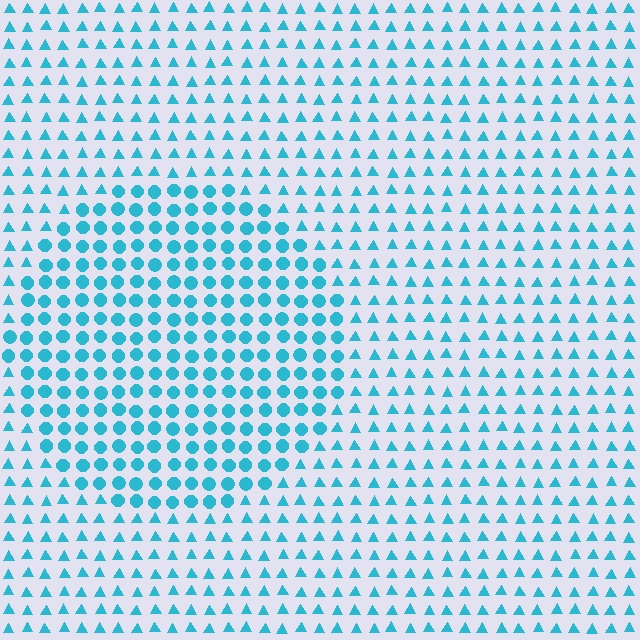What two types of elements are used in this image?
The image uses circles inside the circle region and triangles outside it.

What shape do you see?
I see a circle.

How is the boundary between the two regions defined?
The boundary is defined by a change in element shape: circles inside vs. triangles outside. All elements share the same color and spacing.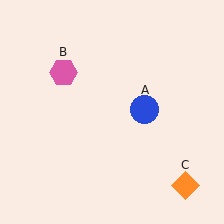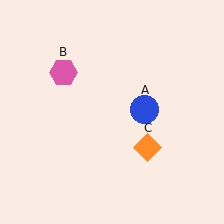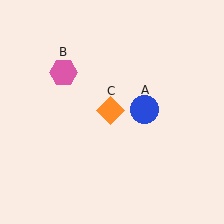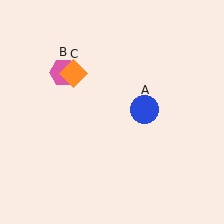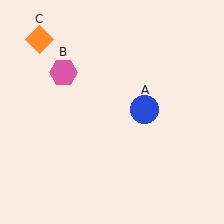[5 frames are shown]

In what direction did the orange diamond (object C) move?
The orange diamond (object C) moved up and to the left.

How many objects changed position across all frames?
1 object changed position: orange diamond (object C).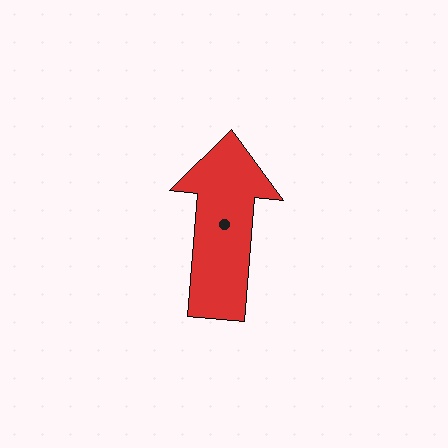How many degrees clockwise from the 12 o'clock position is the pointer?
Approximately 5 degrees.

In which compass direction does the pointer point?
North.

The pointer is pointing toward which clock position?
Roughly 12 o'clock.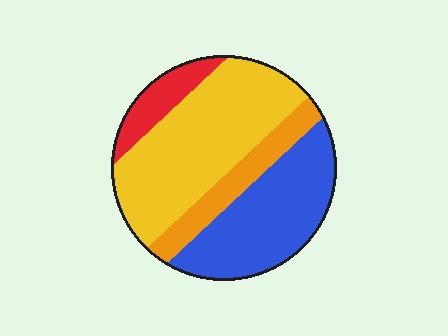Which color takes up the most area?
Yellow, at roughly 45%.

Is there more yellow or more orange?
Yellow.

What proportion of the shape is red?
Red covers around 10% of the shape.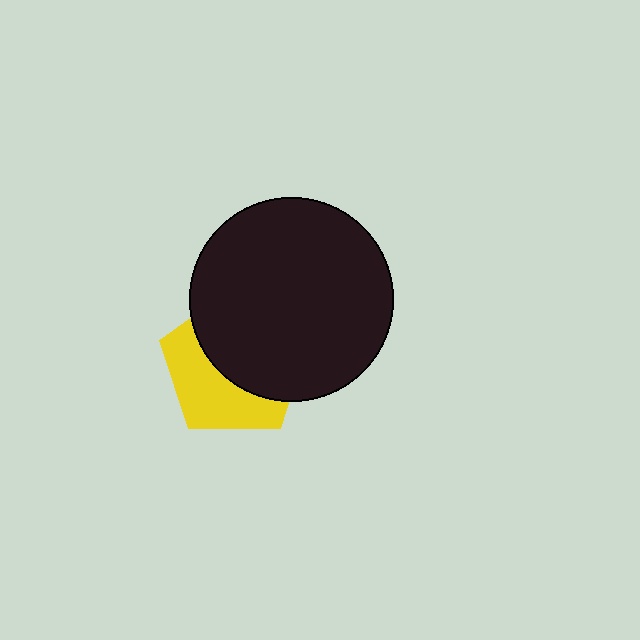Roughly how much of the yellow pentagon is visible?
A small part of it is visible (roughly 44%).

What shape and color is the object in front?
The object in front is a black circle.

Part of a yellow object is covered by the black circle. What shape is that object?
It is a pentagon.